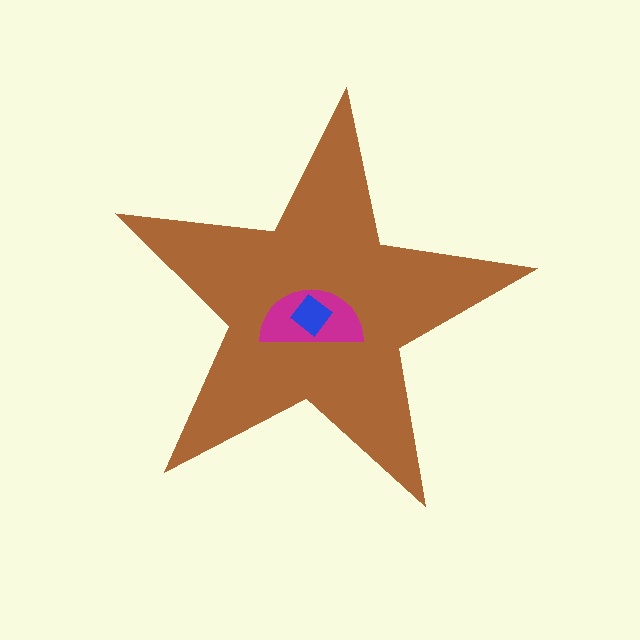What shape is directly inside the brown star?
The magenta semicircle.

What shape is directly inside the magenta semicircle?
The blue diamond.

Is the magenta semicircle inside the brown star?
Yes.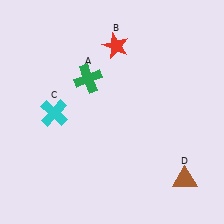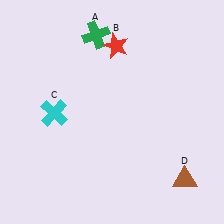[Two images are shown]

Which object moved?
The green cross (A) moved up.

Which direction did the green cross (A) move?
The green cross (A) moved up.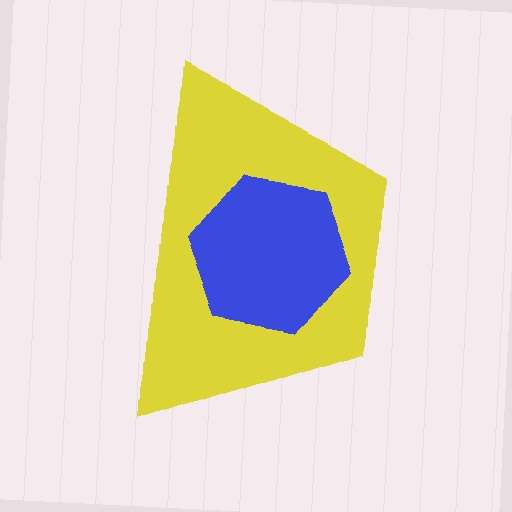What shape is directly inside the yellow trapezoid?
The blue hexagon.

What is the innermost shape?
The blue hexagon.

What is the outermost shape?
The yellow trapezoid.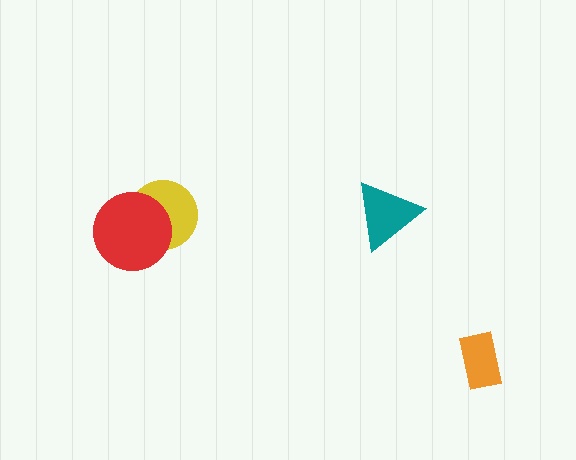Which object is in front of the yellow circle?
The red circle is in front of the yellow circle.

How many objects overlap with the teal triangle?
0 objects overlap with the teal triangle.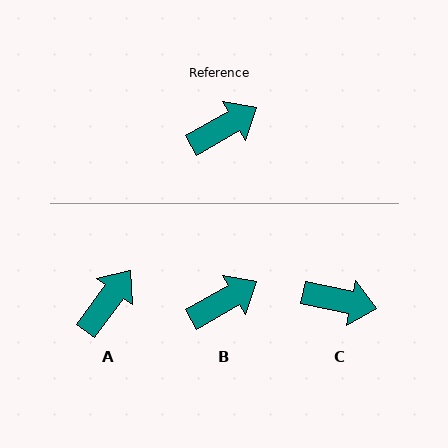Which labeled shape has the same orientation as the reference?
B.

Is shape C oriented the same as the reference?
No, it is off by about 42 degrees.